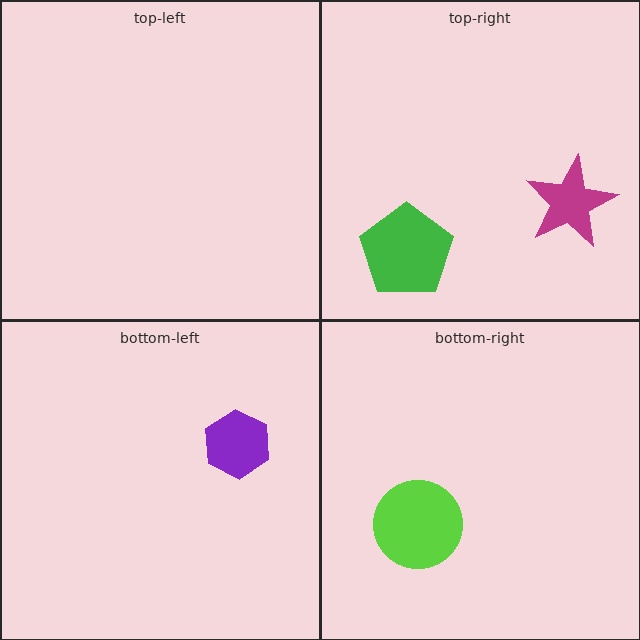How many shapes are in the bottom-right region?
1.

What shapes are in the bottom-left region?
The purple hexagon.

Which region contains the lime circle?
The bottom-right region.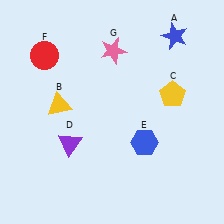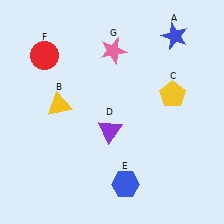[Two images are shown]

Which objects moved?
The objects that moved are: the purple triangle (D), the blue hexagon (E).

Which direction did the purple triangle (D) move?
The purple triangle (D) moved right.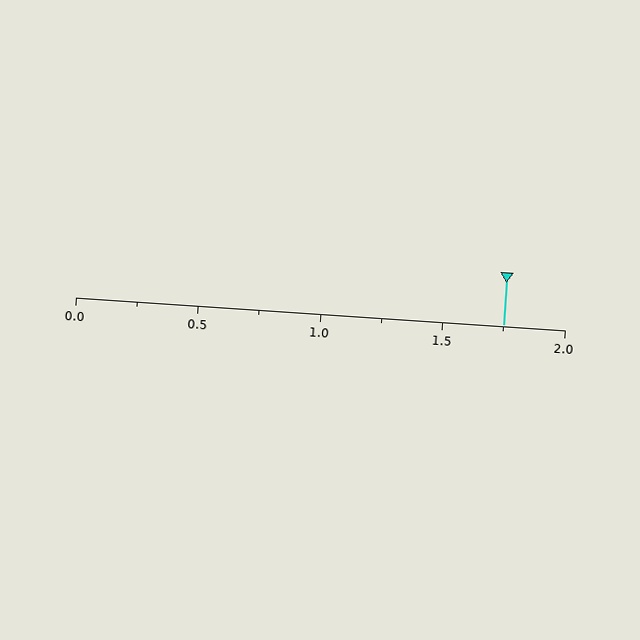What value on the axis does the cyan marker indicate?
The marker indicates approximately 1.75.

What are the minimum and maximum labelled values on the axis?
The axis runs from 0.0 to 2.0.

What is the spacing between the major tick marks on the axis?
The major ticks are spaced 0.5 apart.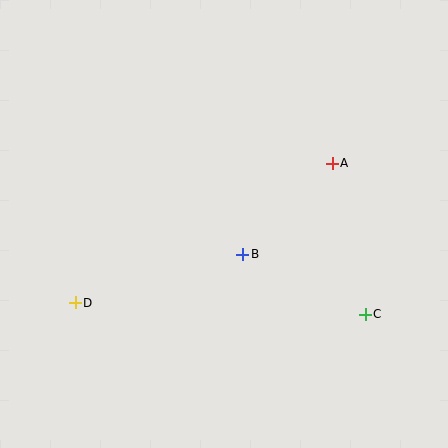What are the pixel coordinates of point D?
Point D is at (75, 303).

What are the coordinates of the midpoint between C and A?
The midpoint between C and A is at (349, 239).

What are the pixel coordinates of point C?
Point C is at (365, 314).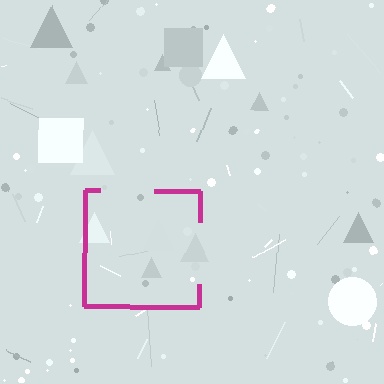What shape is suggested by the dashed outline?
The dashed outline suggests a square.